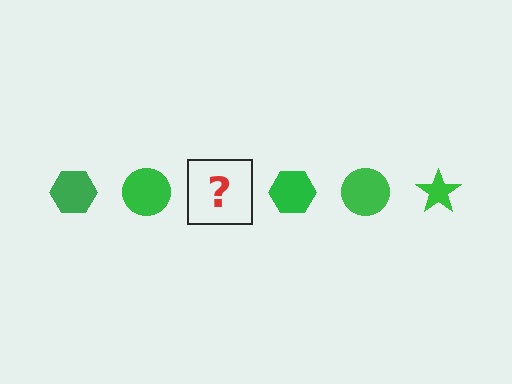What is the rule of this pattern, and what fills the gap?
The rule is that the pattern cycles through hexagon, circle, star shapes in green. The gap should be filled with a green star.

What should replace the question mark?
The question mark should be replaced with a green star.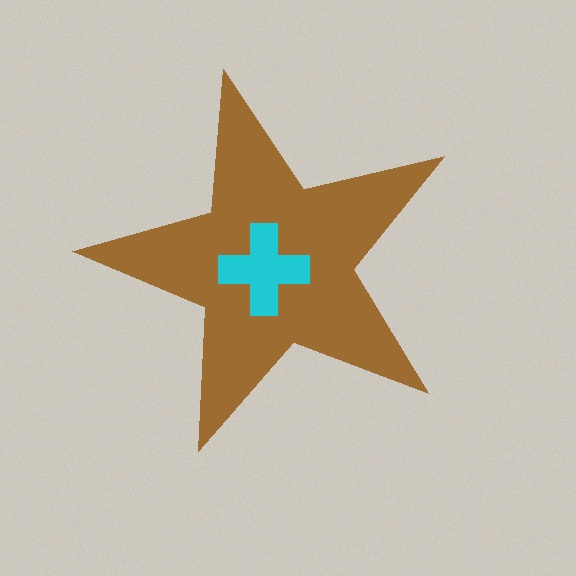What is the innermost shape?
The cyan cross.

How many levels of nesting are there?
2.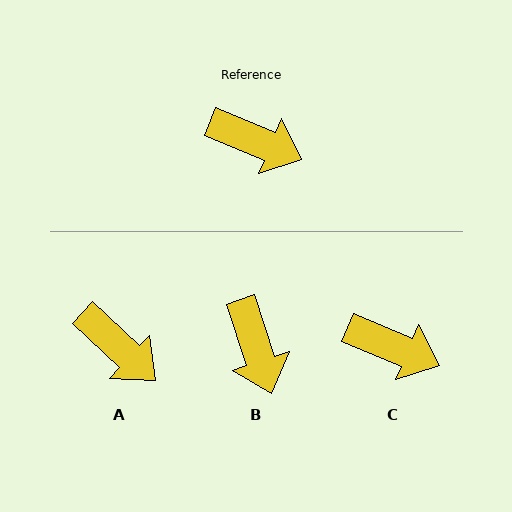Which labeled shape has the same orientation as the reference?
C.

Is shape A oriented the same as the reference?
No, it is off by about 21 degrees.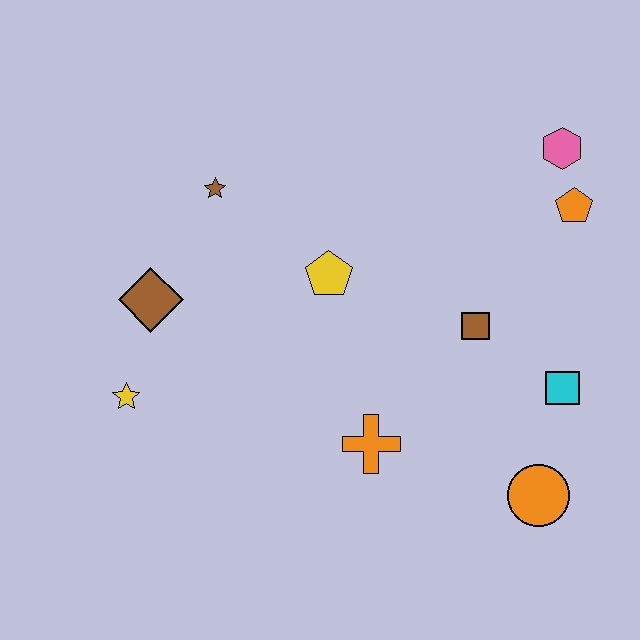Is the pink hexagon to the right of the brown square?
Yes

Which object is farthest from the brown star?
The orange circle is farthest from the brown star.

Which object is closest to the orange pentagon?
The pink hexagon is closest to the orange pentagon.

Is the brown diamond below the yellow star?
No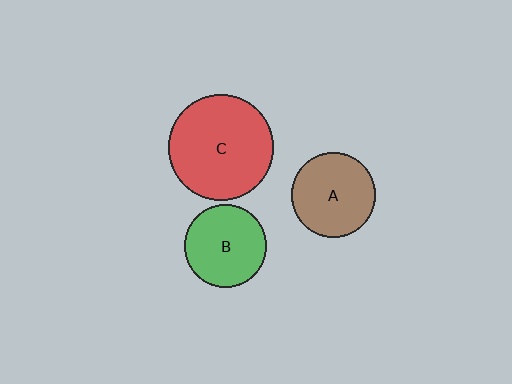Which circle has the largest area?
Circle C (red).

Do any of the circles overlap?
No, none of the circles overlap.